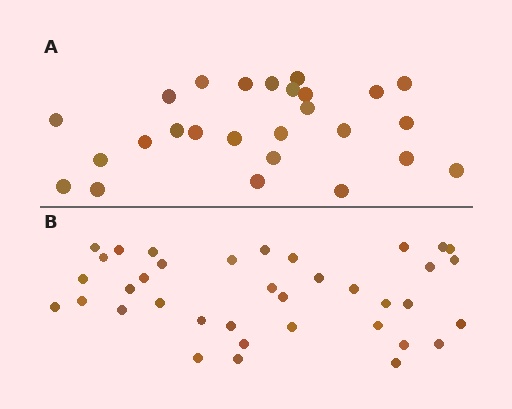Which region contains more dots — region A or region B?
Region B (the bottom region) has more dots.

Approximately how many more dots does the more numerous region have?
Region B has roughly 12 or so more dots than region A.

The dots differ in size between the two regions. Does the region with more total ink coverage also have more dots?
No. Region A has more total ink coverage because its dots are larger, but region B actually contains more individual dots. Total area can be misleading — the number of items is what matters here.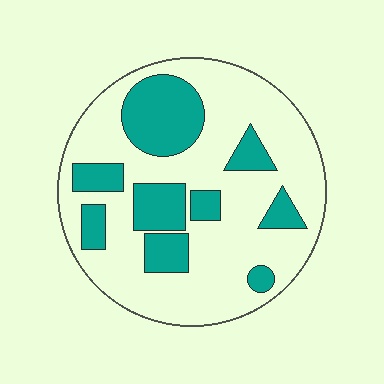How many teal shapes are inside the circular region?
9.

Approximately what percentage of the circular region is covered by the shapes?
Approximately 30%.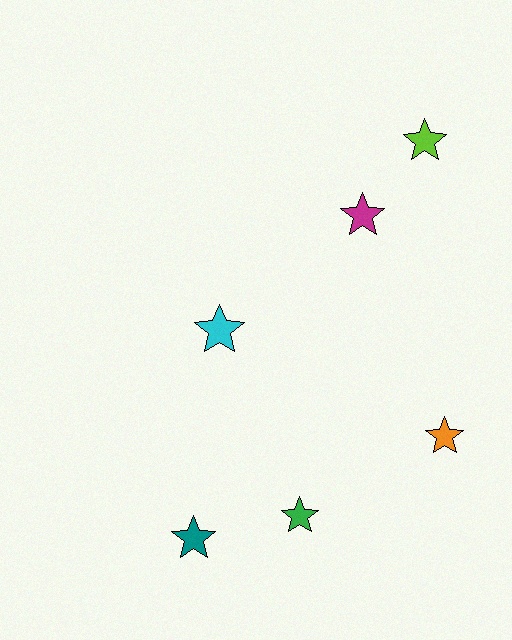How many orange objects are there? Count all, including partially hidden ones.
There is 1 orange object.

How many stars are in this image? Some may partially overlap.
There are 6 stars.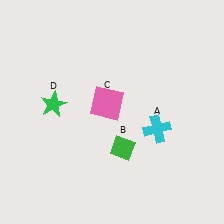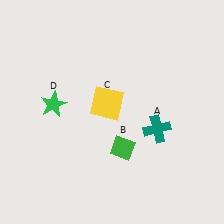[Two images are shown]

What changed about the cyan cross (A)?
In Image 1, A is cyan. In Image 2, it changed to teal.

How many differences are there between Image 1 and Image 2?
There are 2 differences between the two images.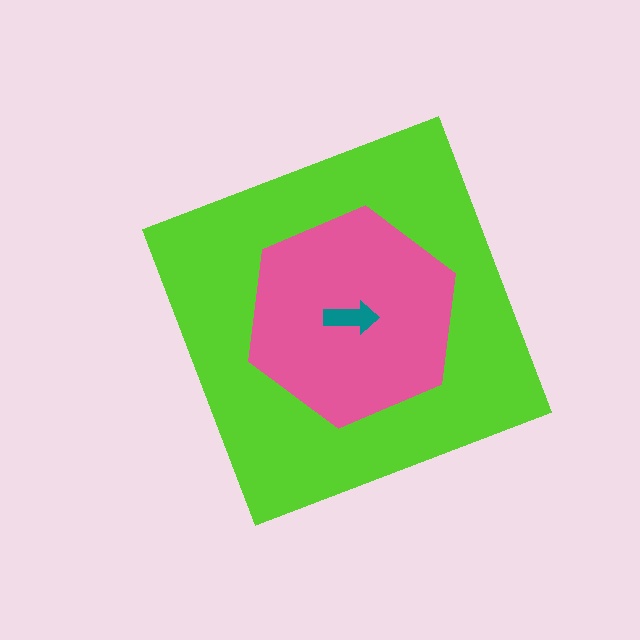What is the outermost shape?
The lime diamond.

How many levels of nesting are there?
3.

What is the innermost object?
The teal arrow.